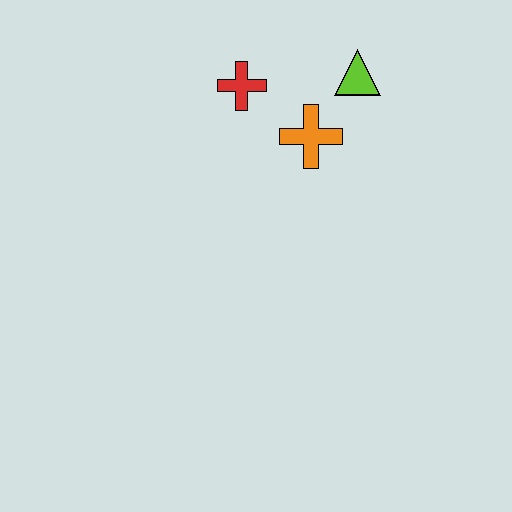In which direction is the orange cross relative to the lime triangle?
The orange cross is below the lime triangle.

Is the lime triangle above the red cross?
Yes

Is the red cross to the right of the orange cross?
No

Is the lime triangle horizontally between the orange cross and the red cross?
No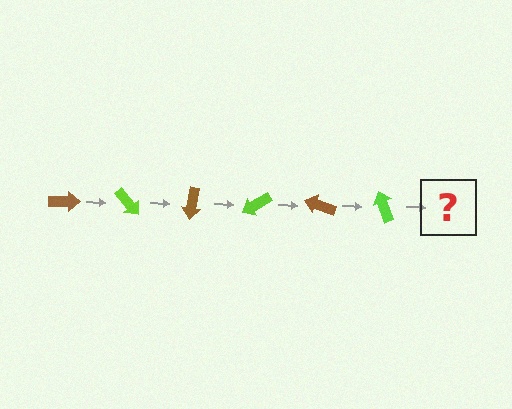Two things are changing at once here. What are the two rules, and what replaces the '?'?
The two rules are that it rotates 50 degrees each step and the color cycles through brown and lime. The '?' should be a brown arrow, rotated 300 degrees from the start.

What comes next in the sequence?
The next element should be a brown arrow, rotated 300 degrees from the start.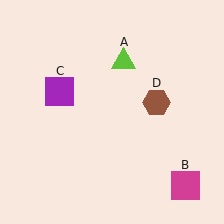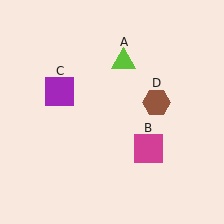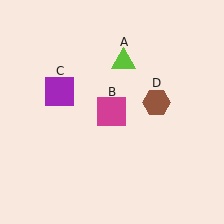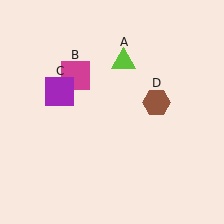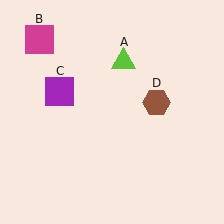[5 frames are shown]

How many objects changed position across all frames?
1 object changed position: magenta square (object B).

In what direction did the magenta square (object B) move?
The magenta square (object B) moved up and to the left.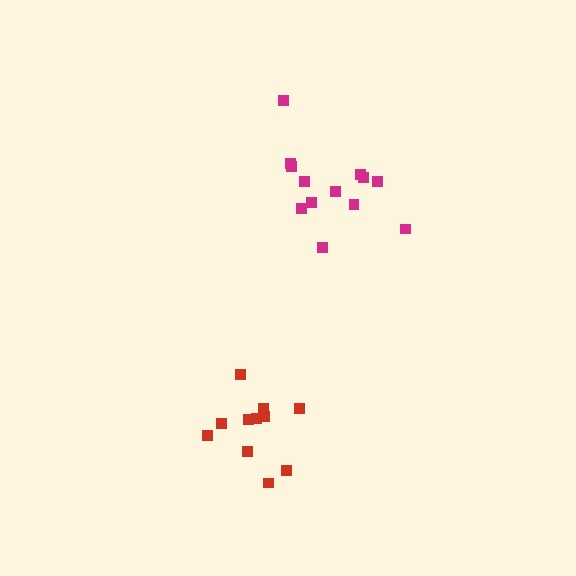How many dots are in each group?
Group 1: 11 dots, Group 2: 13 dots (24 total).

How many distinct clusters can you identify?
There are 2 distinct clusters.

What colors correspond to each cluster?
The clusters are colored: red, magenta.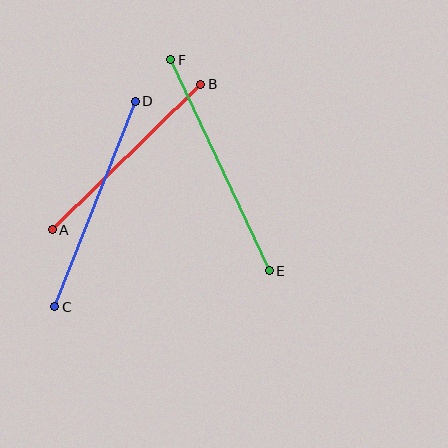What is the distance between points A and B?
The distance is approximately 208 pixels.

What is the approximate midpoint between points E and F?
The midpoint is at approximately (220, 165) pixels.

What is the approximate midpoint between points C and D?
The midpoint is at approximately (95, 204) pixels.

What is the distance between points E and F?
The distance is approximately 233 pixels.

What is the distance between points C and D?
The distance is approximately 220 pixels.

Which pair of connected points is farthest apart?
Points E and F are farthest apart.